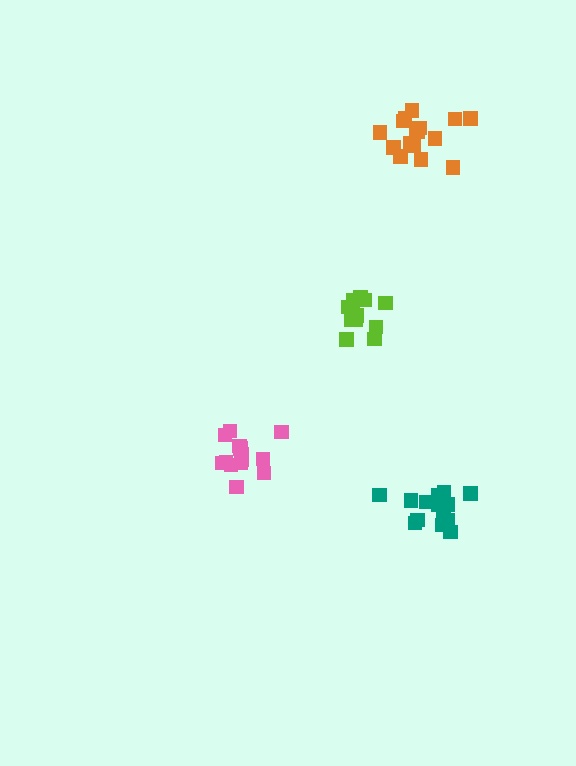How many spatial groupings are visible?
There are 4 spatial groupings.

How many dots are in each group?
Group 1: 12 dots, Group 2: 15 dots, Group 3: 15 dots, Group 4: 17 dots (59 total).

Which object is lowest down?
The teal cluster is bottommost.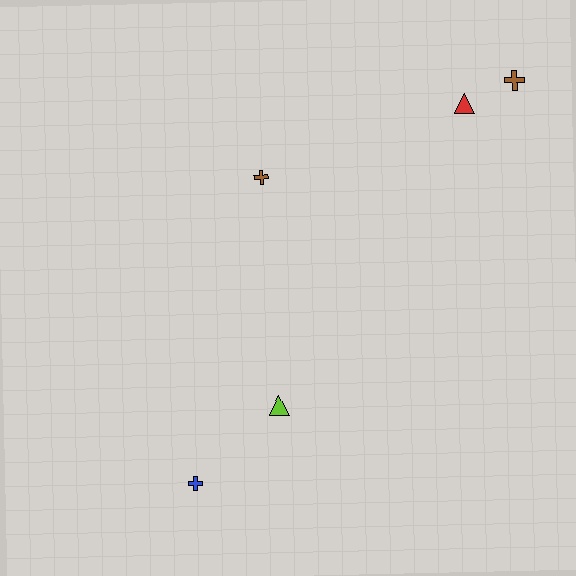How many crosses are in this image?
There are 3 crosses.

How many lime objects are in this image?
There is 1 lime object.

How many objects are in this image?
There are 5 objects.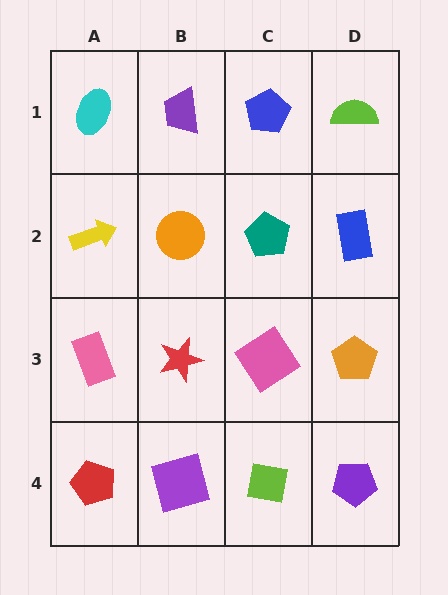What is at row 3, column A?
A pink rectangle.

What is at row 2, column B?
An orange circle.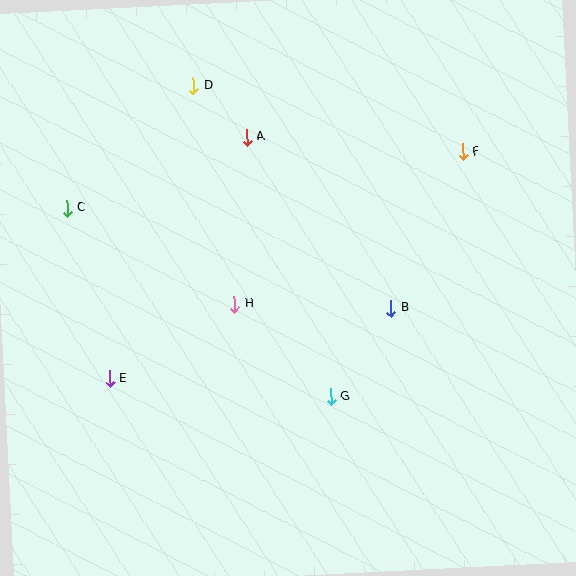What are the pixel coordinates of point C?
Point C is at (67, 208).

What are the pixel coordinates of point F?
Point F is at (462, 152).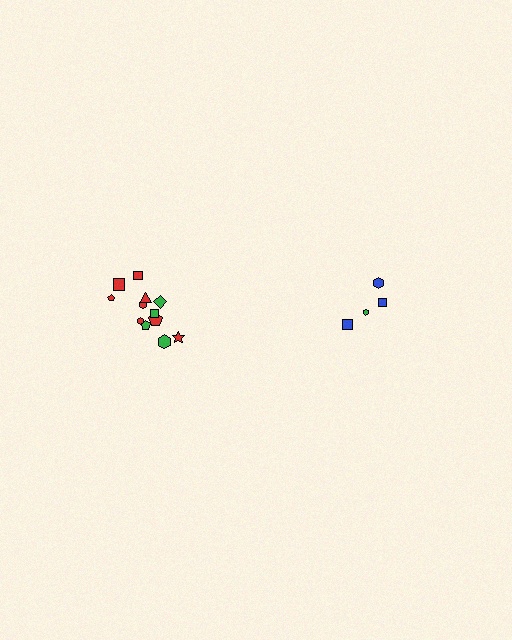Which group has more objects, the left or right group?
The left group.